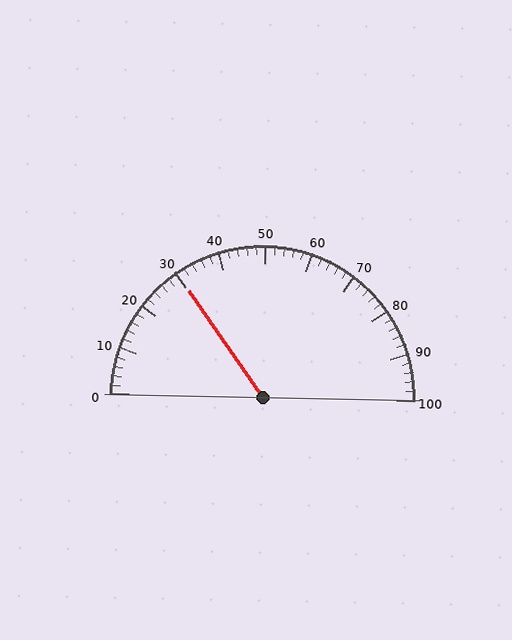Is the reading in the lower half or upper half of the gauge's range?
The reading is in the lower half of the range (0 to 100).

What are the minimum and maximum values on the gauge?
The gauge ranges from 0 to 100.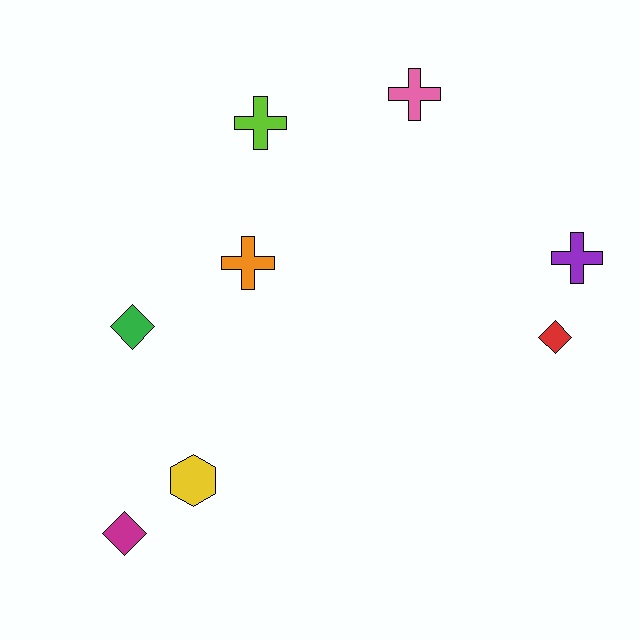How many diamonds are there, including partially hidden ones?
There are 3 diamonds.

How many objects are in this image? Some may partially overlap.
There are 8 objects.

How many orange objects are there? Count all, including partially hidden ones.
There is 1 orange object.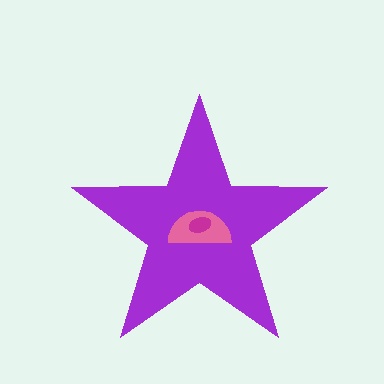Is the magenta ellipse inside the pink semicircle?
Yes.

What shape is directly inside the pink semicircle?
The magenta ellipse.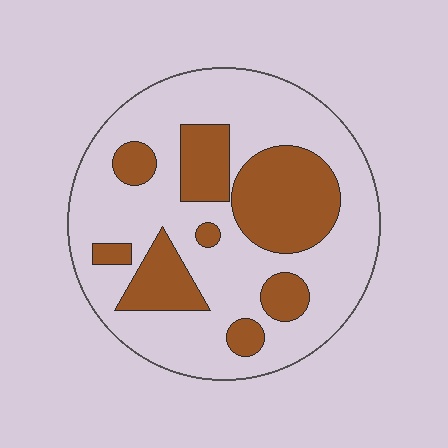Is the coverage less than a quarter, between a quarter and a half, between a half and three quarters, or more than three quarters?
Between a quarter and a half.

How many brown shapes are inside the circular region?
8.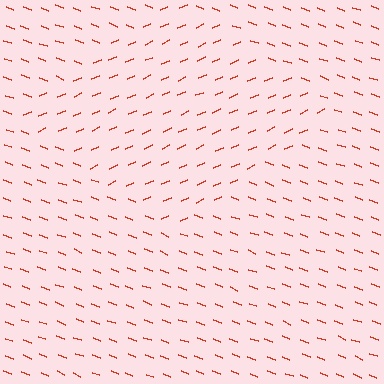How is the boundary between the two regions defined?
The boundary is defined purely by a change in line orientation (approximately 45 degrees difference). All lines are the same color and thickness.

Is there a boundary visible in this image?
Yes, there is a texture boundary formed by a change in line orientation.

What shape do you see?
I see a diamond.